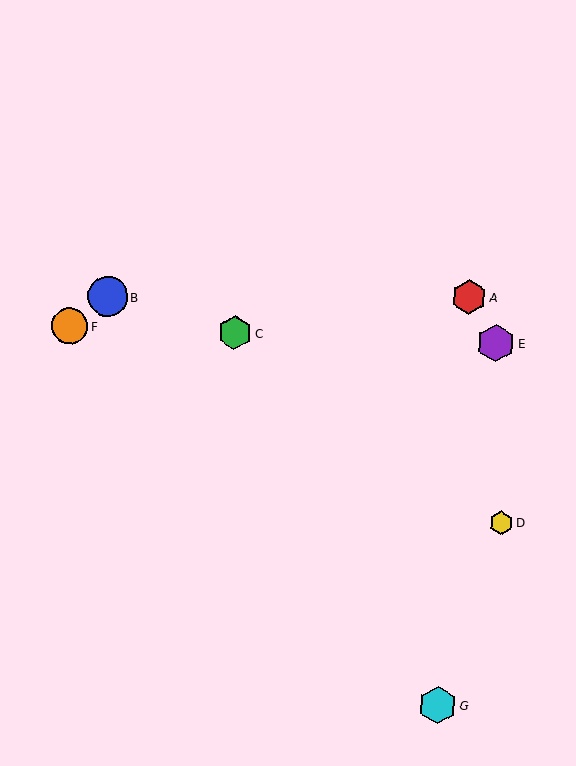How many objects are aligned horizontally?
3 objects (C, E, F) are aligned horizontally.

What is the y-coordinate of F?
Object F is at y≈326.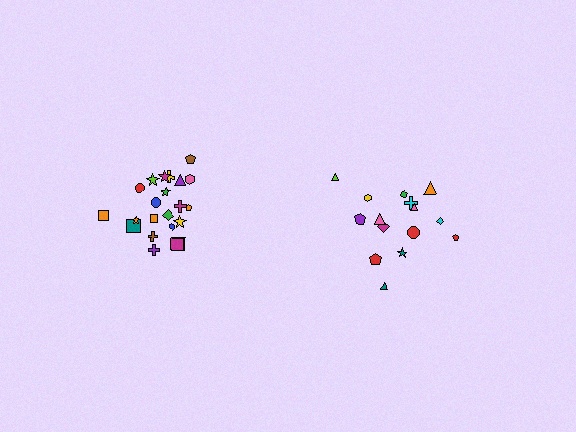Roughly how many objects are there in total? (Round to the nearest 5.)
Roughly 35 objects in total.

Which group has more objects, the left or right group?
The left group.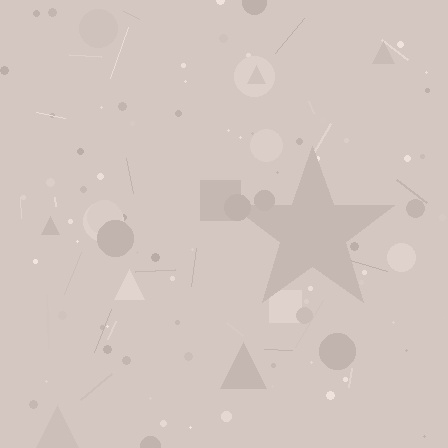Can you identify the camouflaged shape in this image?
The camouflaged shape is a star.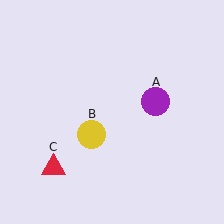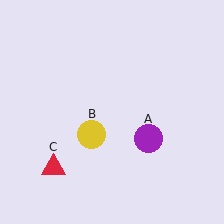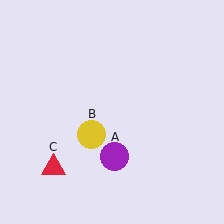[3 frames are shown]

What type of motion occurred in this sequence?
The purple circle (object A) rotated clockwise around the center of the scene.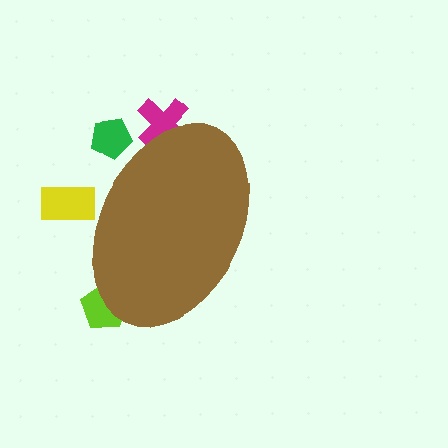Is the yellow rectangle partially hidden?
Yes, the yellow rectangle is partially hidden behind the brown ellipse.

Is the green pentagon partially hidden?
Yes, the green pentagon is partially hidden behind the brown ellipse.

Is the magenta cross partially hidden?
Yes, the magenta cross is partially hidden behind the brown ellipse.